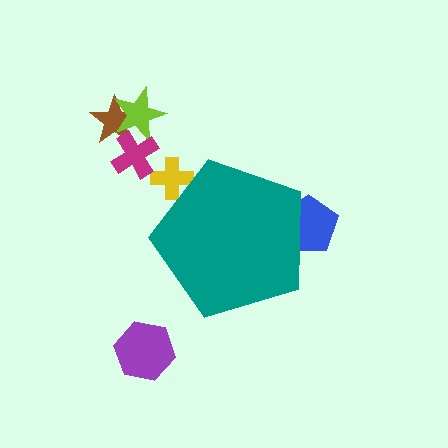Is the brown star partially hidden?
No, the brown star is fully visible.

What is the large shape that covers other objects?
A teal pentagon.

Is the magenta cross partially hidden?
No, the magenta cross is fully visible.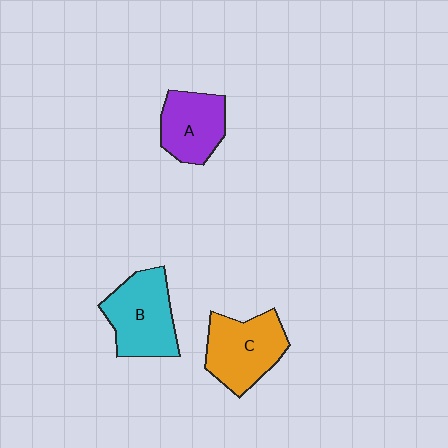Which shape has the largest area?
Shape B (cyan).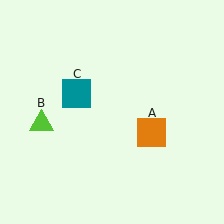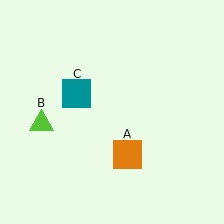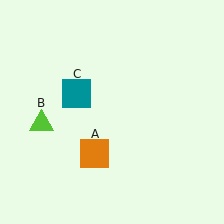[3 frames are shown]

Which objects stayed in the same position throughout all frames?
Lime triangle (object B) and teal square (object C) remained stationary.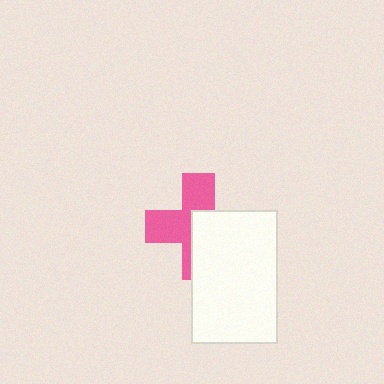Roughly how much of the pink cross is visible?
About half of it is visible (roughly 52%).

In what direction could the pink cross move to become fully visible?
The pink cross could move toward the upper-left. That would shift it out from behind the white rectangle entirely.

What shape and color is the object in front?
The object in front is a white rectangle.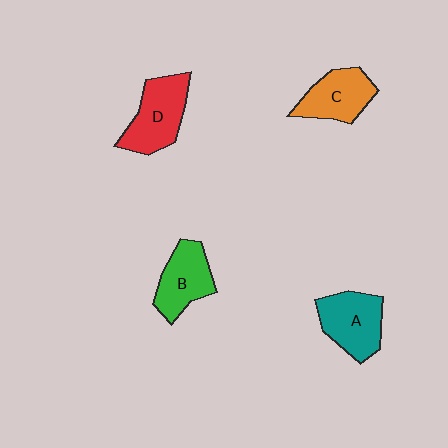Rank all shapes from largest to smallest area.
From largest to smallest: D (red), A (teal), B (green), C (orange).